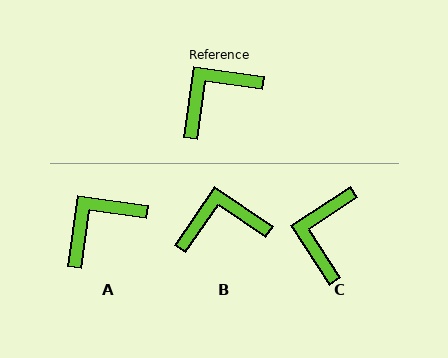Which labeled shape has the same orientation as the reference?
A.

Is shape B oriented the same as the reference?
No, it is off by about 26 degrees.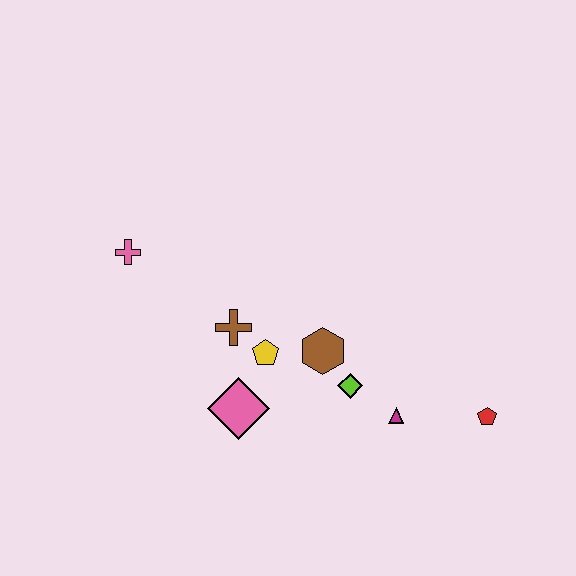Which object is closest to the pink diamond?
The yellow pentagon is closest to the pink diamond.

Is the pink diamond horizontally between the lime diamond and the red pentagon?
No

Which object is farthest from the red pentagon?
The pink cross is farthest from the red pentagon.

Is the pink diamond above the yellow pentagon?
No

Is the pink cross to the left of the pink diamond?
Yes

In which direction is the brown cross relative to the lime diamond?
The brown cross is to the left of the lime diamond.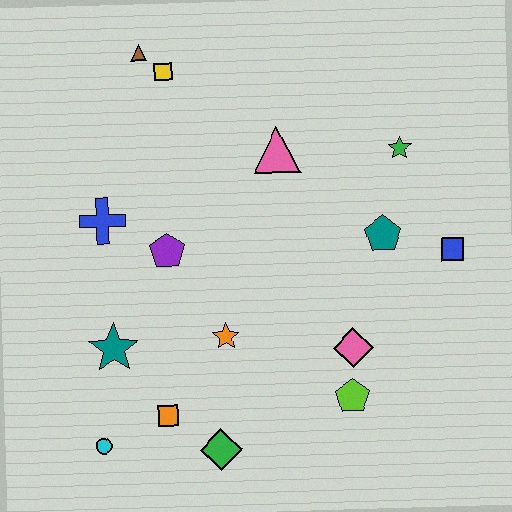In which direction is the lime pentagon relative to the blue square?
The lime pentagon is below the blue square.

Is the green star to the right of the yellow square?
Yes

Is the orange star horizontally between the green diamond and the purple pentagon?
No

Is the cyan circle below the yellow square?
Yes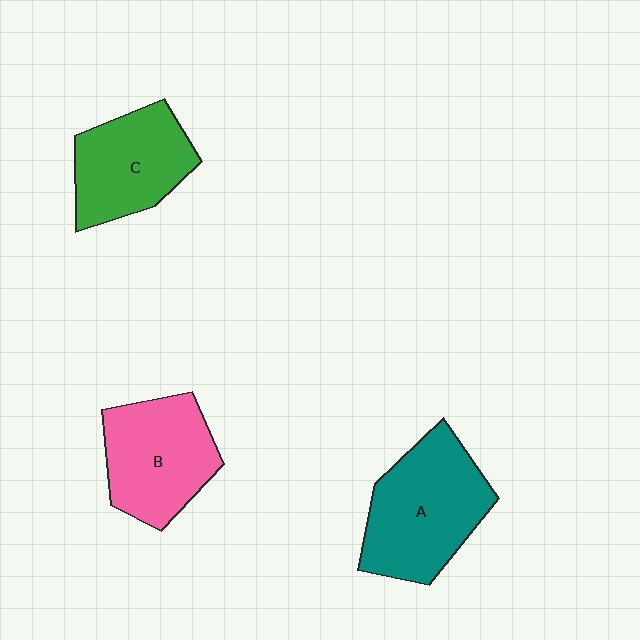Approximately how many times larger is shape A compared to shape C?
Approximately 1.3 times.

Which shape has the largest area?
Shape A (teal).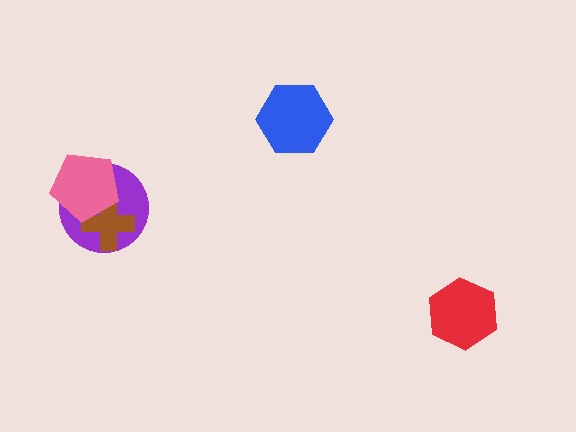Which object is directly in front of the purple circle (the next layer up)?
The brown cross is directly in front of the purple circle.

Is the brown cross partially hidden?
Yes, it is partially covered by another shape.